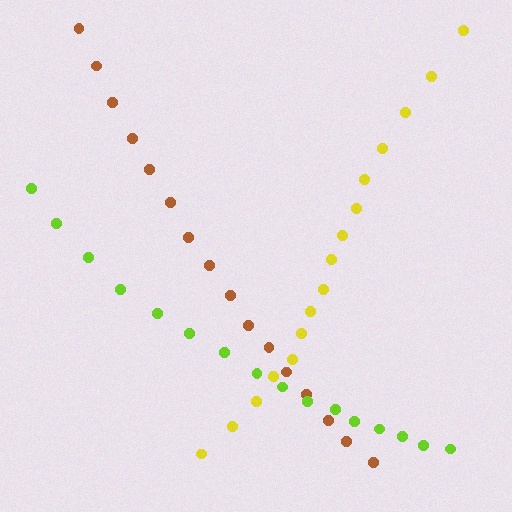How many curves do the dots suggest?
There are 3 distinct paths.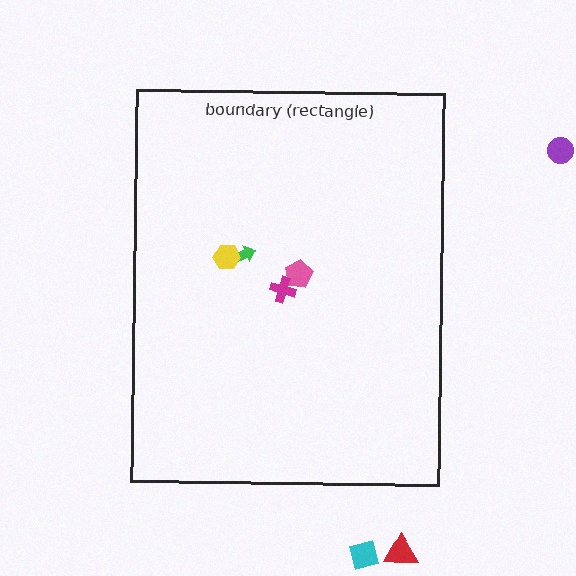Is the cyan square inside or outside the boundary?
Outside.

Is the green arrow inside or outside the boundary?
Inside.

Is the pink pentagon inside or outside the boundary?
Inside.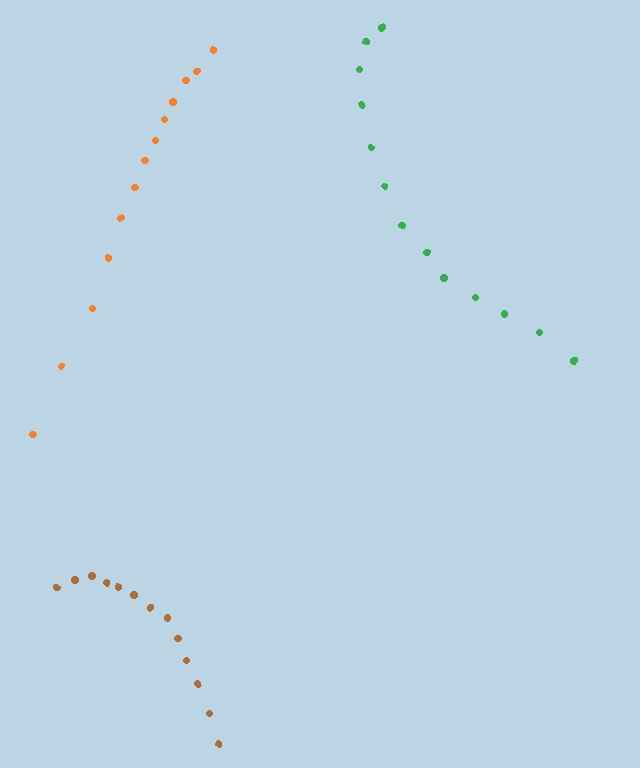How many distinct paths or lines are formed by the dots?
There are 3 distinct paths.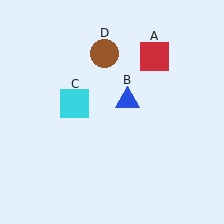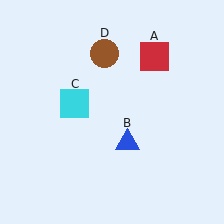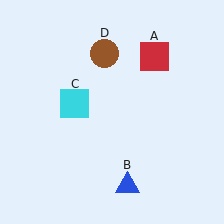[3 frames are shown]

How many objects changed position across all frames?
1 object changed position: blue triangle (object B).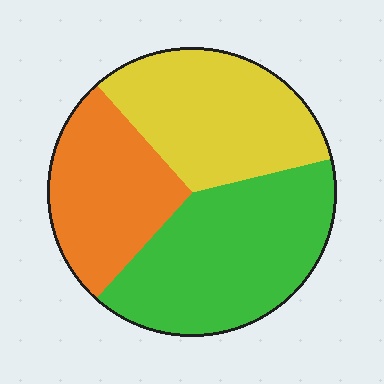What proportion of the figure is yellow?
Yellow takes up about one third (1/3) of the figure.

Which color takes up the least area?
Orange, at roughly 25%.